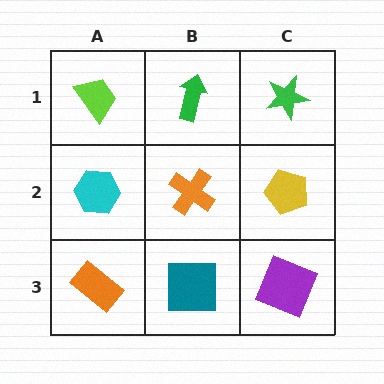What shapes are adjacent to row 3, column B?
An orange cross (row 2, column B), an orange rectangle (row 3, column A), a purple square (row 3, column C).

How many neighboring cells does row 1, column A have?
2.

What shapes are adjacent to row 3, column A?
A cyan hexagon (row 2, column A), a teal square (row 3, column B).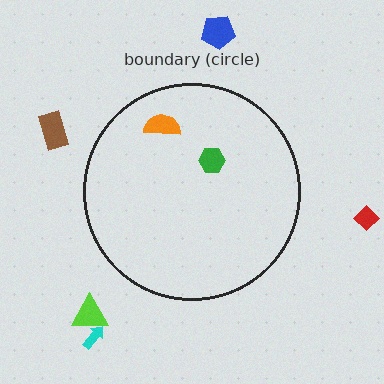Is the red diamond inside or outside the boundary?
Outside.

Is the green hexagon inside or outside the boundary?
Inside.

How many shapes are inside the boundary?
2 inside, 5 outside.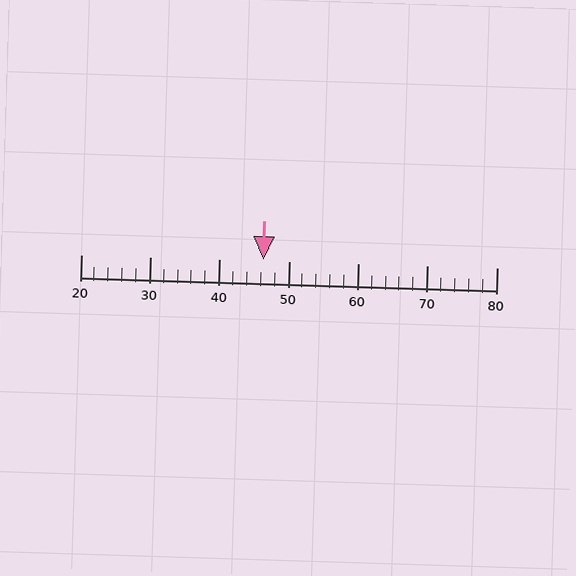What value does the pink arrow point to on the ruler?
The pink arrow points to approximately 46.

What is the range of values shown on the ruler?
The ruler shows values from 20 to 80.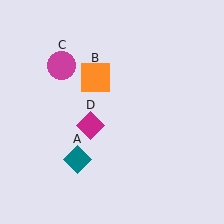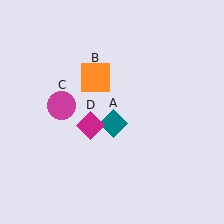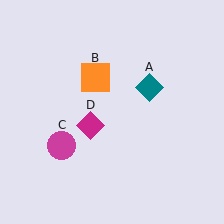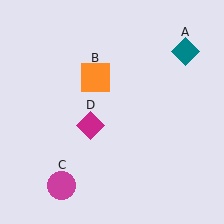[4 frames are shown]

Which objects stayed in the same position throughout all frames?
Orange square (object B) and magenta diamond (object D) remained stationary.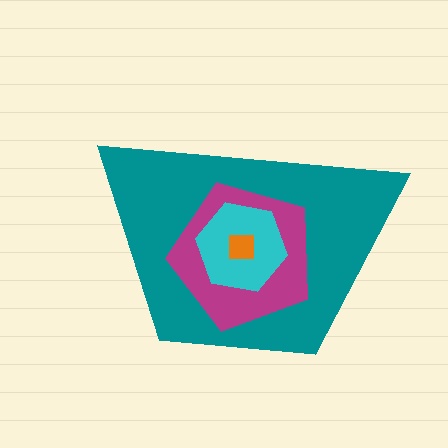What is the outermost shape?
The teal trapezoid.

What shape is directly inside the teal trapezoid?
The magenta pentagon.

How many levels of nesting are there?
4.